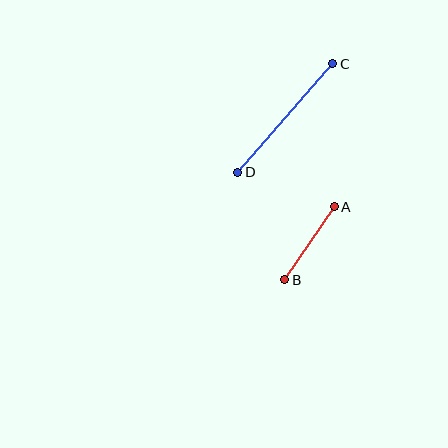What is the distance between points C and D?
The distance is approximately 144 pixels.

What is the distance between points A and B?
The distance is approximately 88 pixels.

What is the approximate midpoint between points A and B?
The midpoint is at approximately (309, 243) pixels.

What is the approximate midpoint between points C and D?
The midpoint is at approximately (285, 118) pixels.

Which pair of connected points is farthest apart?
Points C and D are farthest apart.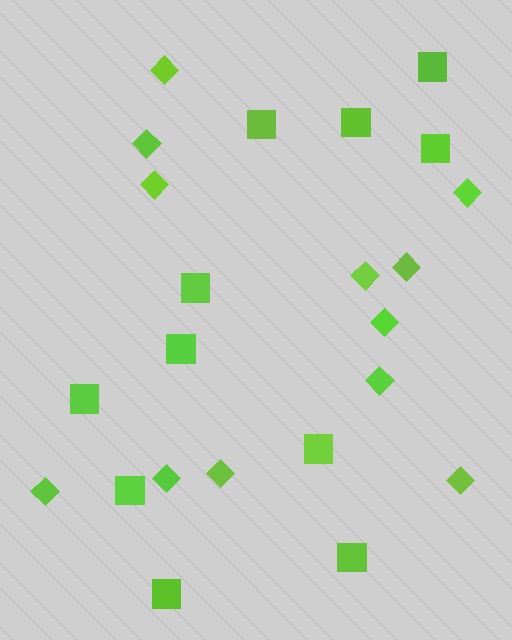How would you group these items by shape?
There are 2 groups: one group of squares (11) and one group of diamonds (12).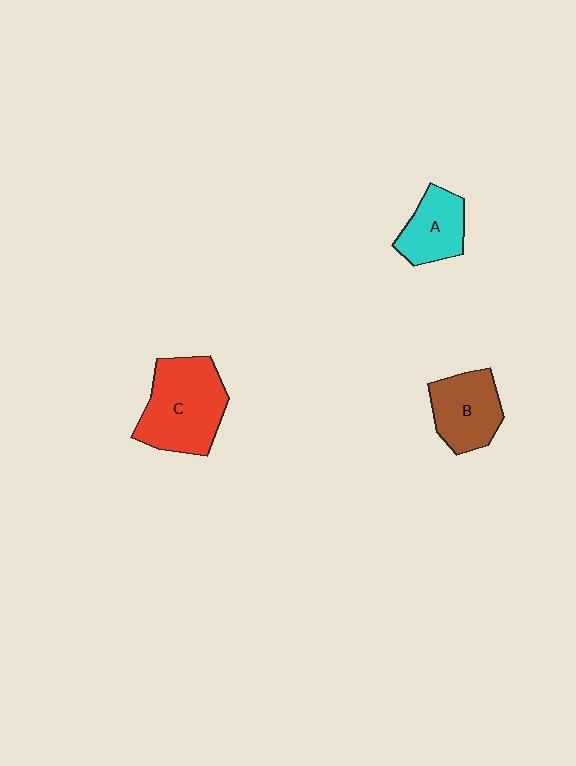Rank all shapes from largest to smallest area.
From largest to smallest: C (red), B (brown), A (cyan).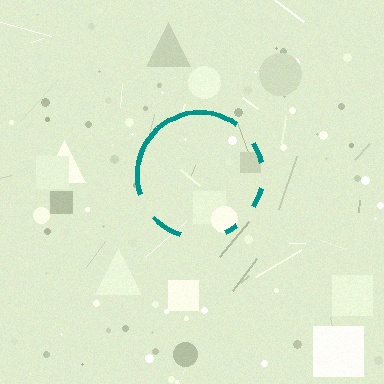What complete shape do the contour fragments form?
The contour fragments form a circle.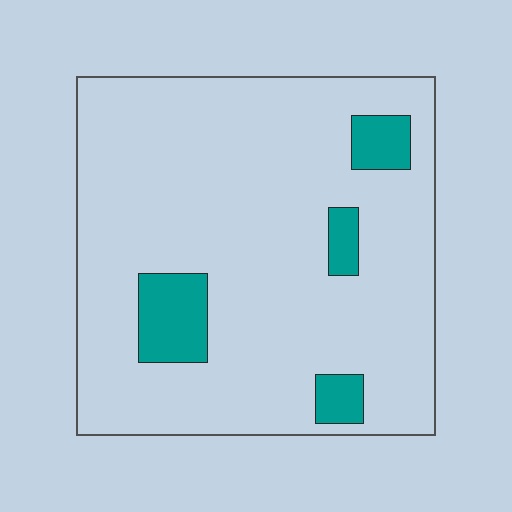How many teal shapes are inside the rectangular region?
4.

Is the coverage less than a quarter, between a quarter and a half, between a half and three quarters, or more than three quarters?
Less than a quarter.